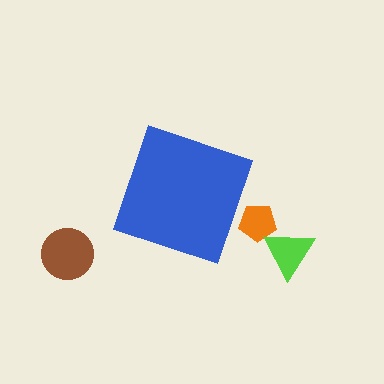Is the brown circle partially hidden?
No, the brown circle is fully visible.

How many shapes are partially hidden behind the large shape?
1 shape is partially hidden.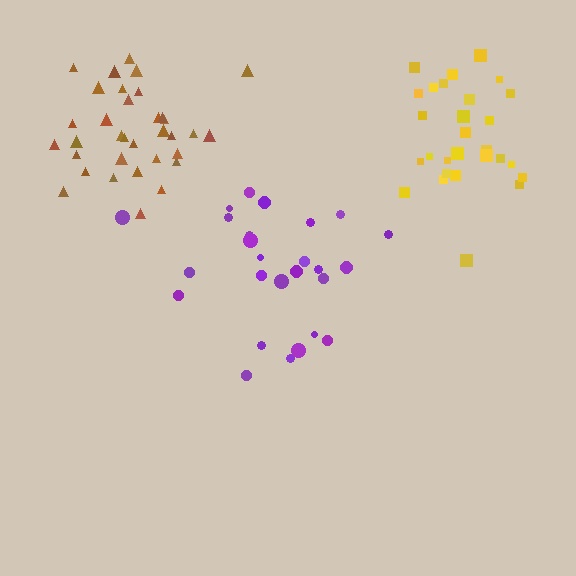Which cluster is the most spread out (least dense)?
Purple.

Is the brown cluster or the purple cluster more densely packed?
Brown.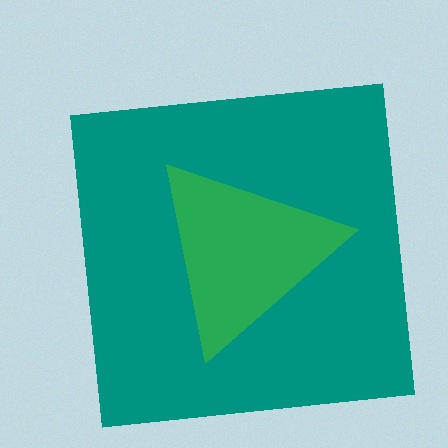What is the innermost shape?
The green triangle.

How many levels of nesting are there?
2.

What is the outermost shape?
The teal square.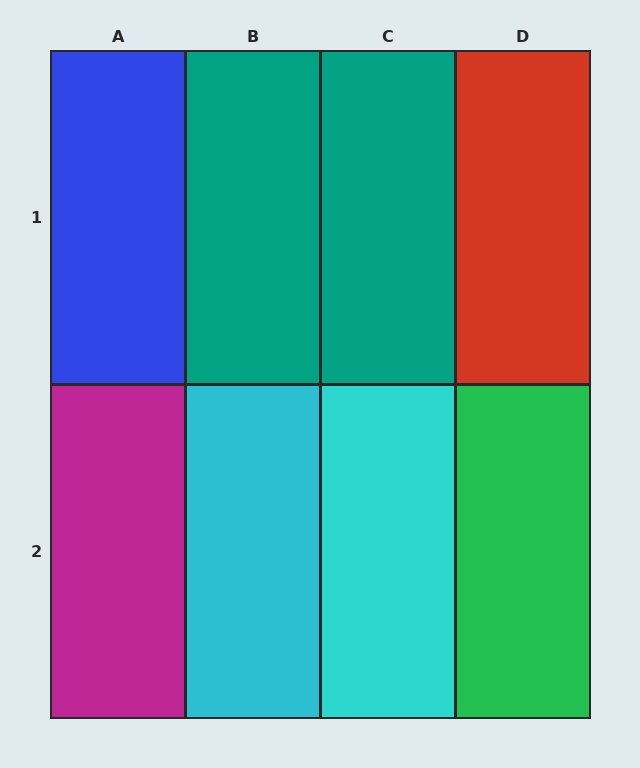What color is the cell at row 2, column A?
Magenta.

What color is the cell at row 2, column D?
Green.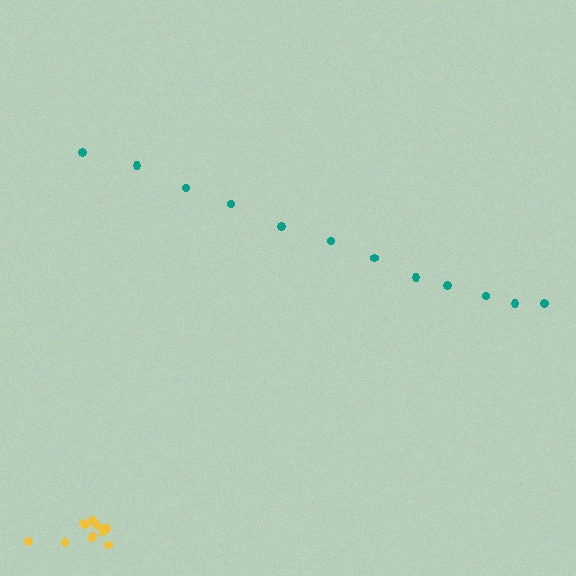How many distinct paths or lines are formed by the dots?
There are 2 distinct paths.